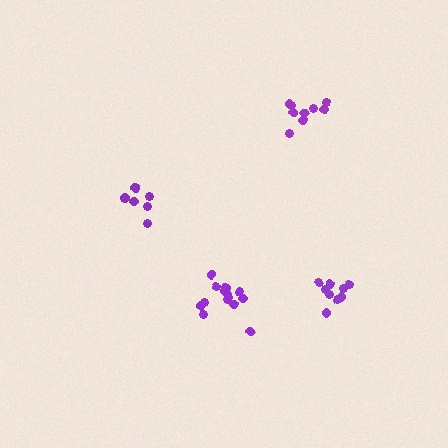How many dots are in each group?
Group 1: 9 dots, Group 2: 8 dots, Group 3: 9 dots, Group 4: 14 dots (40 total).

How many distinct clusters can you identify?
There are 4 distinct clusters.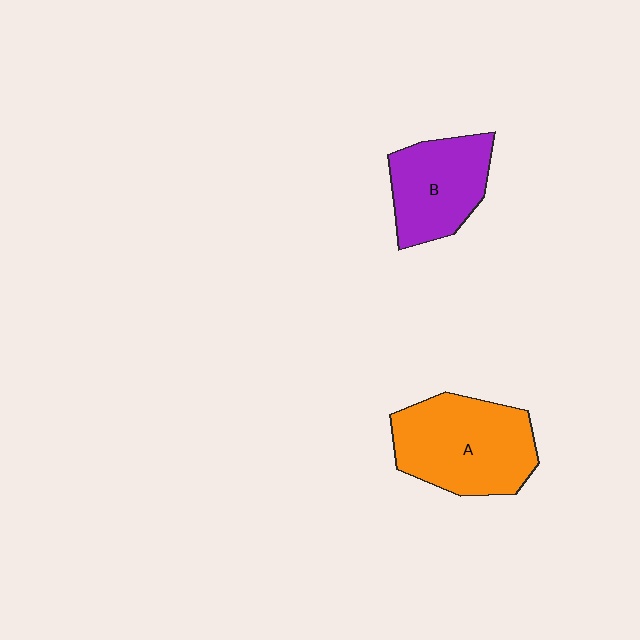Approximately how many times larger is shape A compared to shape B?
Approximately 1.4 times.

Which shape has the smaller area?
Shape B (purple).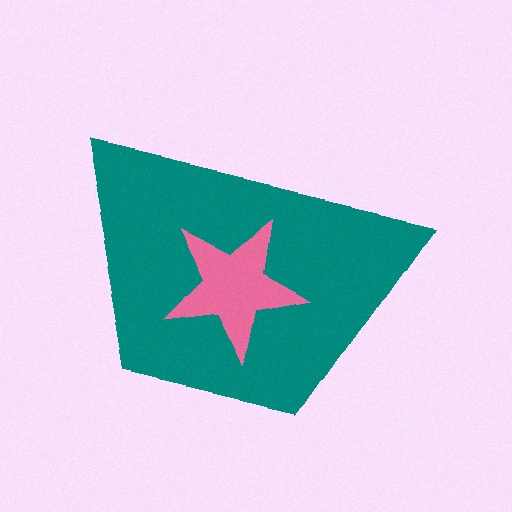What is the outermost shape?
The teal trapezoid.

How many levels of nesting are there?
2.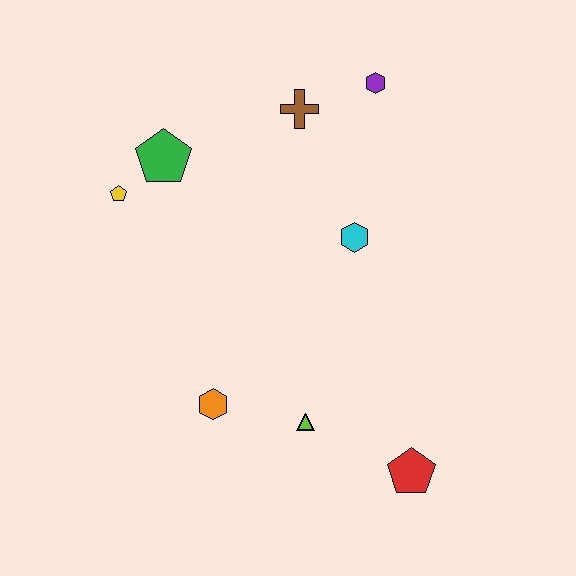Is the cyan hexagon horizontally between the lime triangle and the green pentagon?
No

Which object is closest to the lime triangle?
The orange hexagon is closest to the lime triangle.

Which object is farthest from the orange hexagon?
The purple hexagon is farthest from the orange hexagon.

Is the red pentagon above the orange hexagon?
No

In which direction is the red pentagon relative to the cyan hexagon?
The red pentagon is below the cyan hexagon.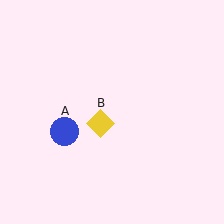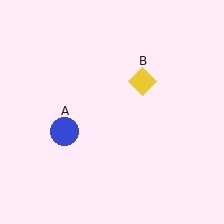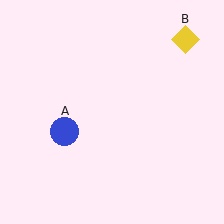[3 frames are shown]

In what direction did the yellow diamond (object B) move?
The yellow diamond (object B) moved up and to the right.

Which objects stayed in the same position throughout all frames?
Blue circle (object A) remained stationary.